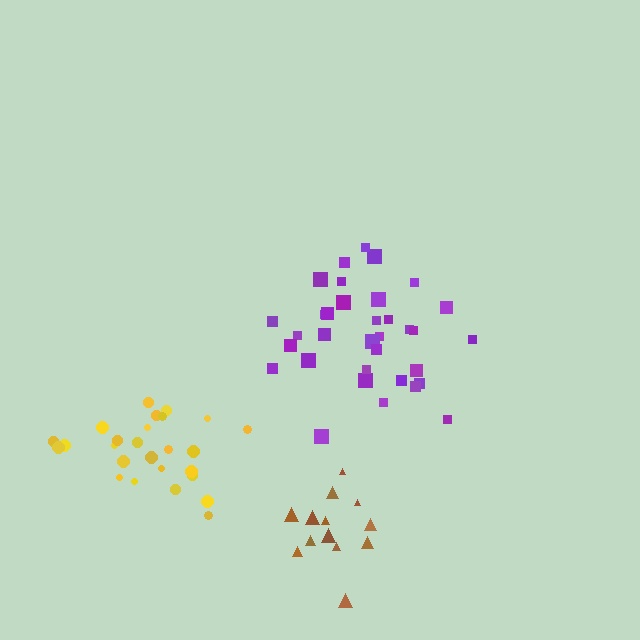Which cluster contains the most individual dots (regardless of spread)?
Purple (34).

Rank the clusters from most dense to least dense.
purple, brown, yellow.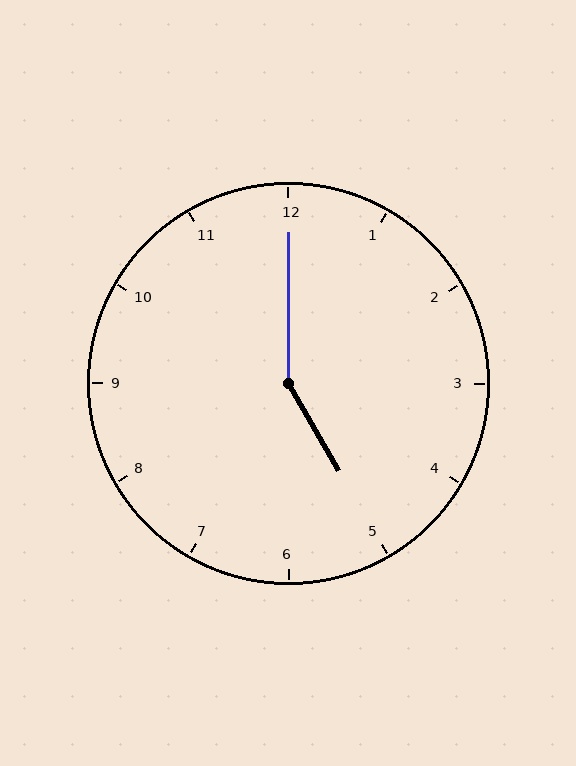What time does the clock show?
5:00.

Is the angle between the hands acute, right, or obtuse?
It is obtuse.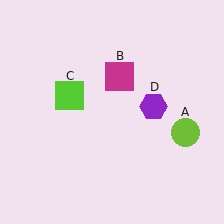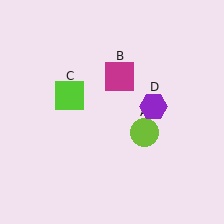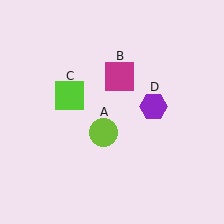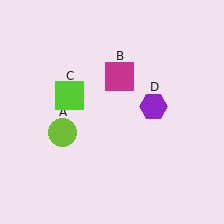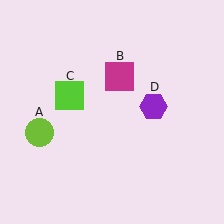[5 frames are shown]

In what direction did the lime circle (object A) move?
The lime circle (object A) moved left.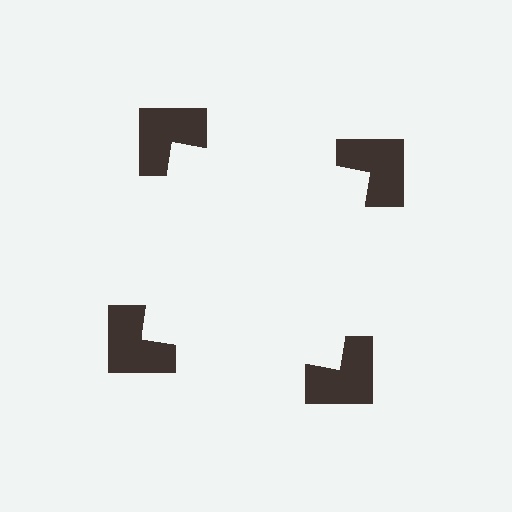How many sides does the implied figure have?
4 sides.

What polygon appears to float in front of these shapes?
An illusory square — its edges are inferred from the aligned wedge cuts in the notched squares, not physically drawn.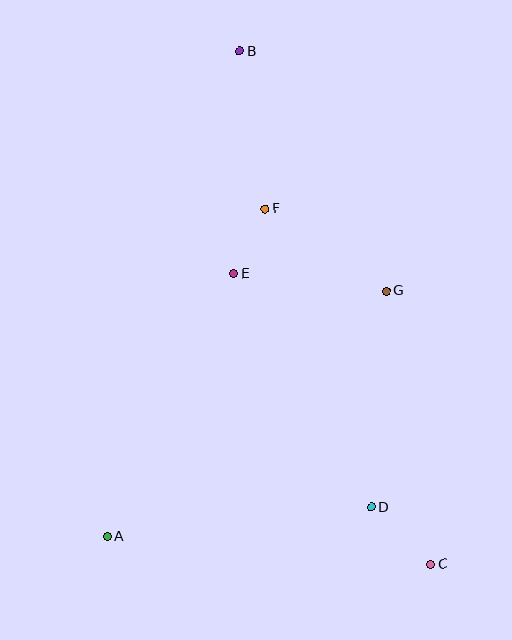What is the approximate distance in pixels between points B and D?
The distance between B and D is approximately 474 pixels.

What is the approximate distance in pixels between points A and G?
The distance between A and G is approximately 372 pixels.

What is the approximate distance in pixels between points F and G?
The distance between F and G is approximately 146 pixels.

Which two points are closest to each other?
Points E and F are closest to each other.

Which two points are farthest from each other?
Points B and C are farthest from each other.